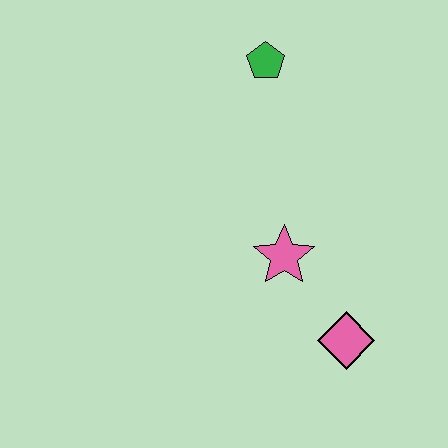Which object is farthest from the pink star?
The green pentagon is farthest from the pink star.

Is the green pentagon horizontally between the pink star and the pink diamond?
No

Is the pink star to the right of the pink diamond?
No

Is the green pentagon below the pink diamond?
No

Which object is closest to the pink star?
The pink diamond is closest to the pink star.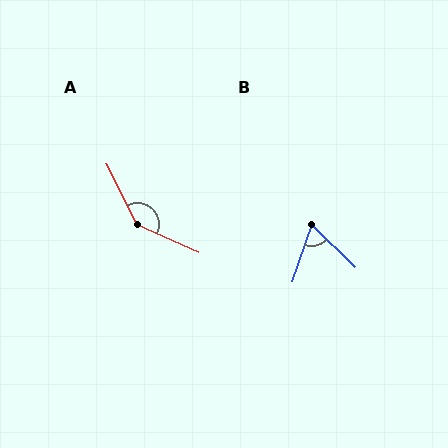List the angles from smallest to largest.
B (65°), A (141°).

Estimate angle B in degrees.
Approximately 65 degrees.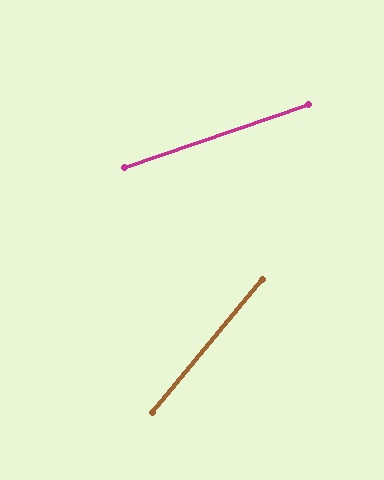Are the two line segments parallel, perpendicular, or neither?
Neither parallel nor perpendicular — they differ by about 32°.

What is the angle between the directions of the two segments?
Approximately 32 degrees.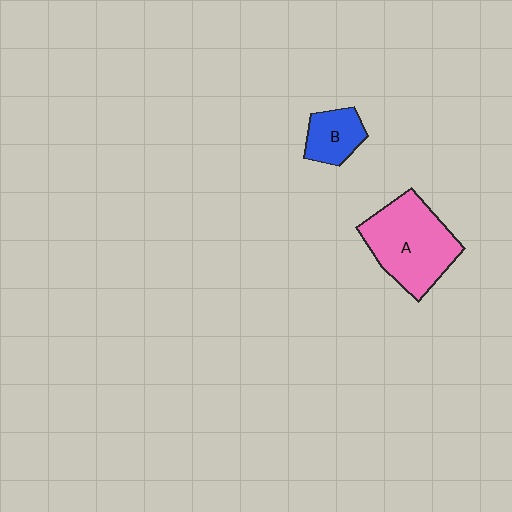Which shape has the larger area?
Shape A (pink).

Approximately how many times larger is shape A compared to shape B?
Approximately 2.4 times.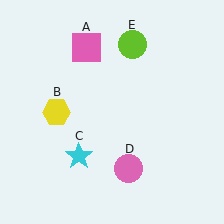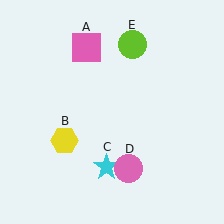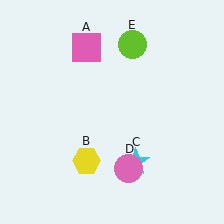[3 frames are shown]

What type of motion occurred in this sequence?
The yellow hexagon (object B), cyan star (object C) rotated counterclockwise around the center of the scene.